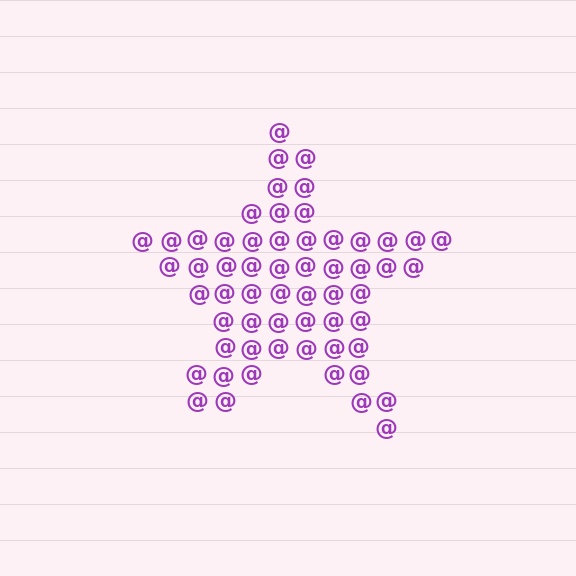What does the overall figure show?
The overall figure shows a star.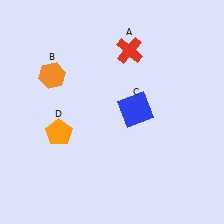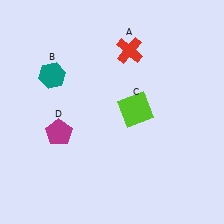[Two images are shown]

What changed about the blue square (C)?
In Image 1, C is blue. In Image 2, it changed to lime.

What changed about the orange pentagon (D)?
In Image 1, D is orange. In Image 2, it changed to magenta.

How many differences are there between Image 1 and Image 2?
There are 3 differences between the two images.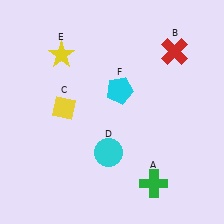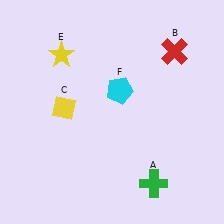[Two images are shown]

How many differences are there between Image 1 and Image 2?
There is 1 difference between the two images.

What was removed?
The cyan circle (D) was removed in Image 2.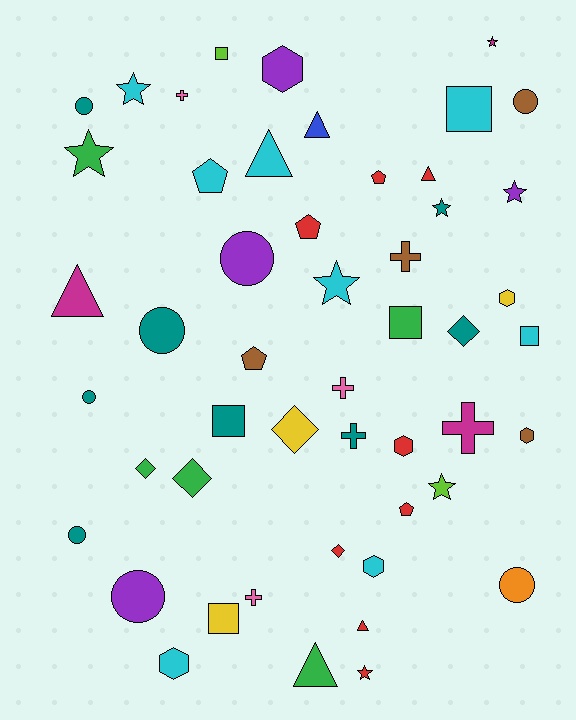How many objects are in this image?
There are 50 objects.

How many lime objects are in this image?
There are 2 lime objects.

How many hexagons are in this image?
There are 6 hexagons.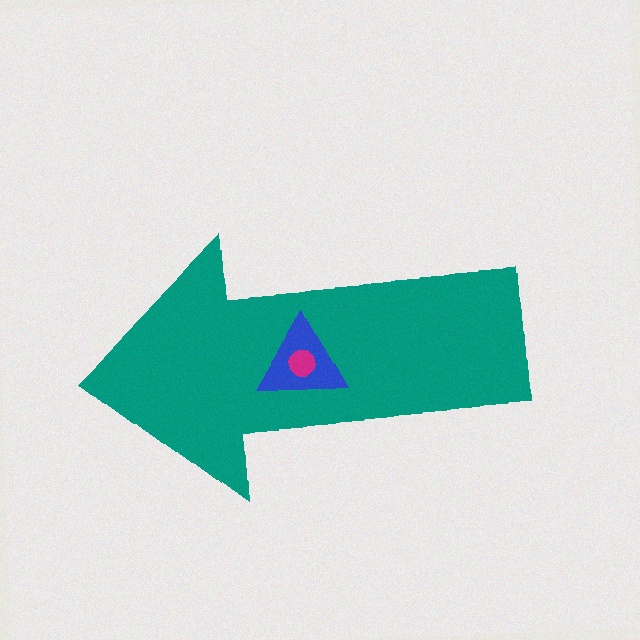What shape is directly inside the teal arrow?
The blue triangle.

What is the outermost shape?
The teal arrow.